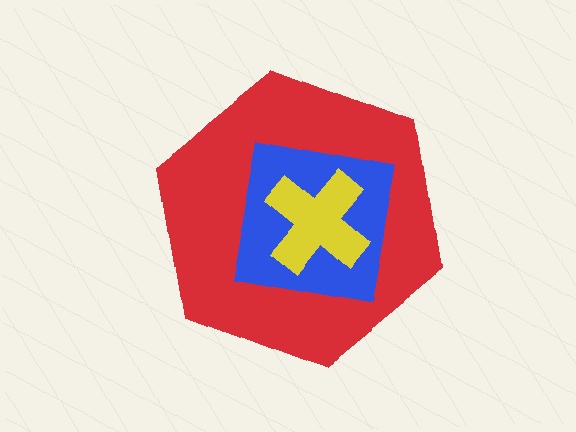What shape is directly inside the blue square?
The yellow cross.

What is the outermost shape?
The red hexagon.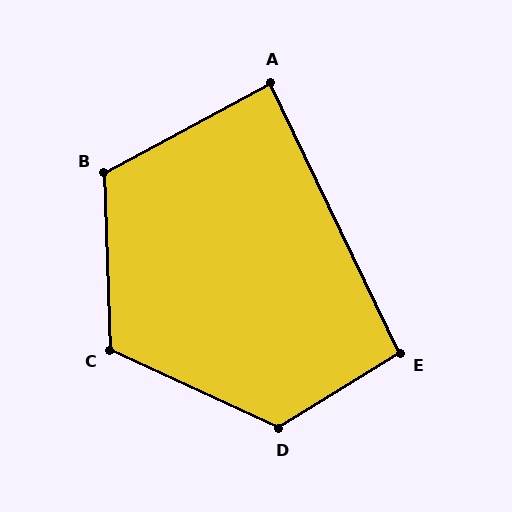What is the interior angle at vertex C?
Approximately 117 degrees (obtuse).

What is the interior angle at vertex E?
Approximately 96 degrees (obtuse).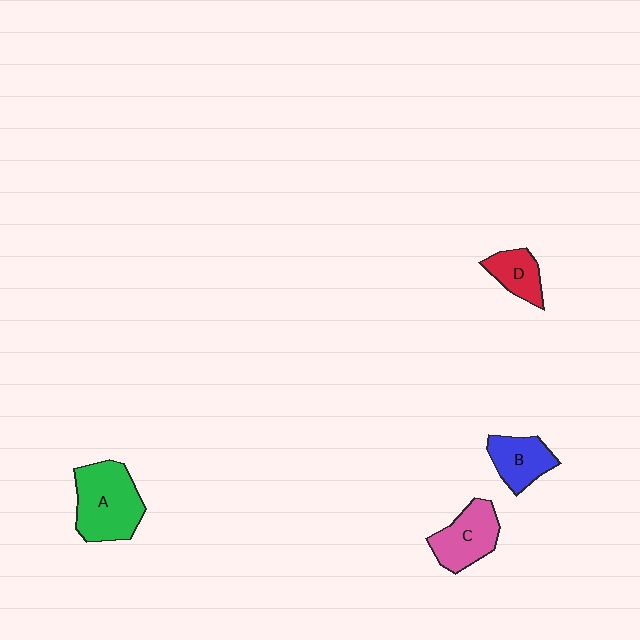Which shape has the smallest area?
Shape D (red).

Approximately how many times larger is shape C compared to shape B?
Approximately 1.2 times.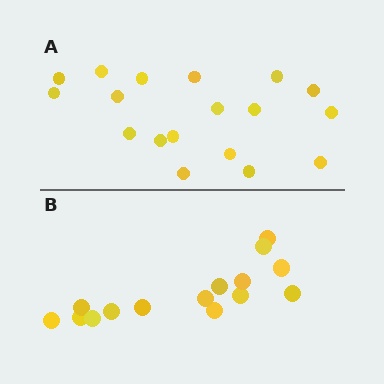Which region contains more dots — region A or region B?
Region A (the top region) has more dots.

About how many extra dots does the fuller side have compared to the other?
Region A has just a few more — roughly 2 or 3 more dots than region B.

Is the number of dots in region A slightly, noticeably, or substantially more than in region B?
Region A has only slightly more — the two regions are fairly close. The ratio is roughly 1.2 to 1.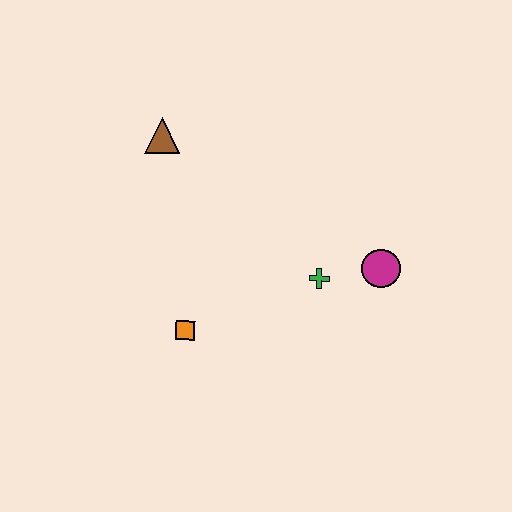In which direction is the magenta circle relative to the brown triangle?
The magenta circle is to the right of the brown triangle.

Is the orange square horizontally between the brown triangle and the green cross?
Yes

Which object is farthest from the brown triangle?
The magenta circle is farthest from the brown triangle.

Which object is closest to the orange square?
The green cross is closest to the orange square.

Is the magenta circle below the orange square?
No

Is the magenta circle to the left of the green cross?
No